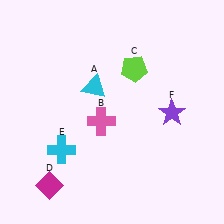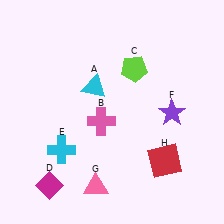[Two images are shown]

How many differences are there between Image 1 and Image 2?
There are 2 differences between the two images.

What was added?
A pink triangle (G), a red square (H) were added in Image 2.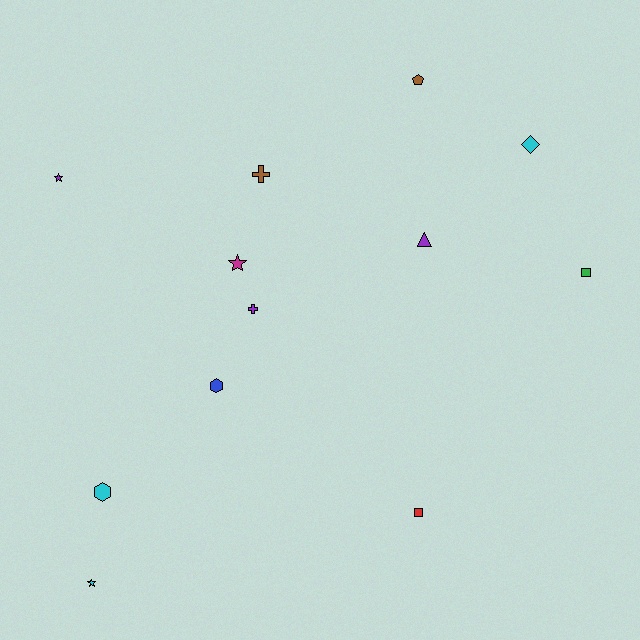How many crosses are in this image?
There are 2 crosses.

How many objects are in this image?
There are 12 objects.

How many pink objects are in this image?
There are no pink objects.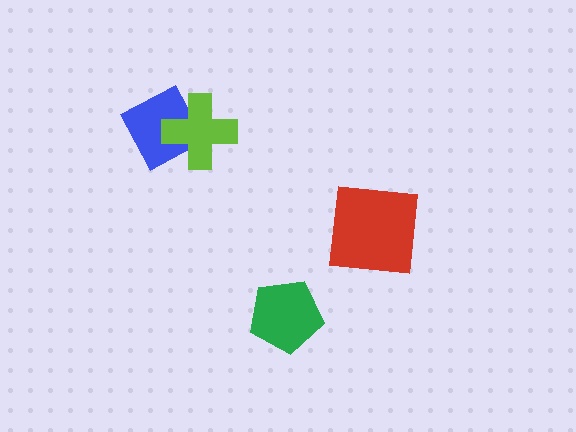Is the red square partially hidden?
No, no other shape covers it.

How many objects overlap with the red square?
0 objects overlap with the red square.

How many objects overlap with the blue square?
1 object overlaps with the blue square.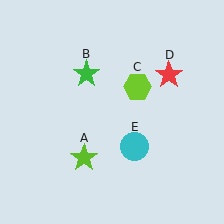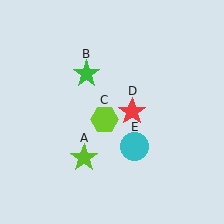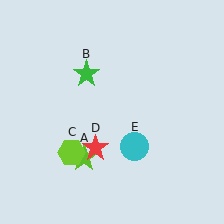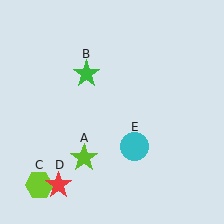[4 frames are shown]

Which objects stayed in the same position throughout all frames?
Lime star (object A) and green star (object B) and cyan circle (object E) remained stationary.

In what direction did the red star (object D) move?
The red star (object D) moved down and to the left.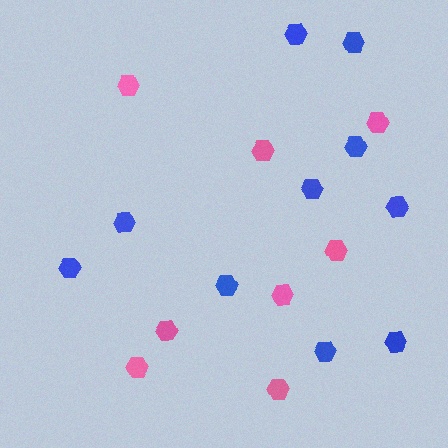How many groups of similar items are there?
There are 2 groups: one group of pink hexagons (8) and one group of blue hexagons (10).